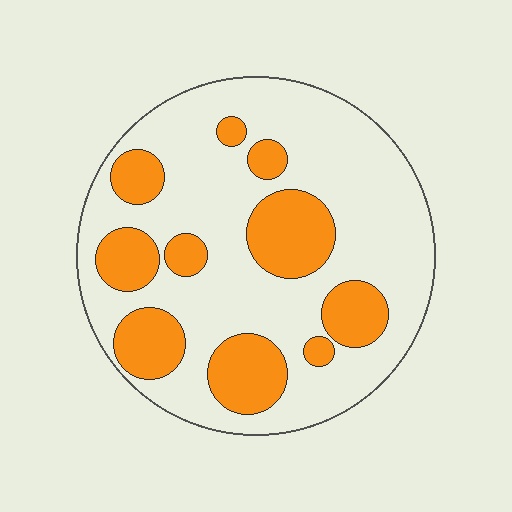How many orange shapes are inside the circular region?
10.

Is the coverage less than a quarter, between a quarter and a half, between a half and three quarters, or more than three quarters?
Between a quarter and a half.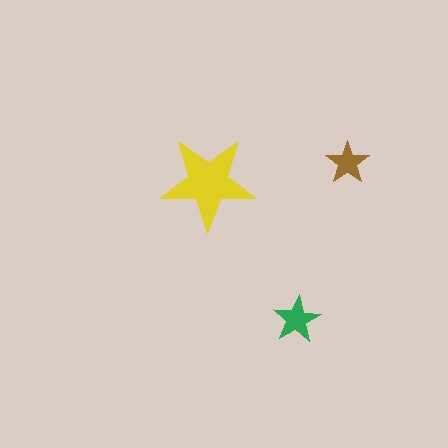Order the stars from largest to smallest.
the yellow one, the green one, the brown one.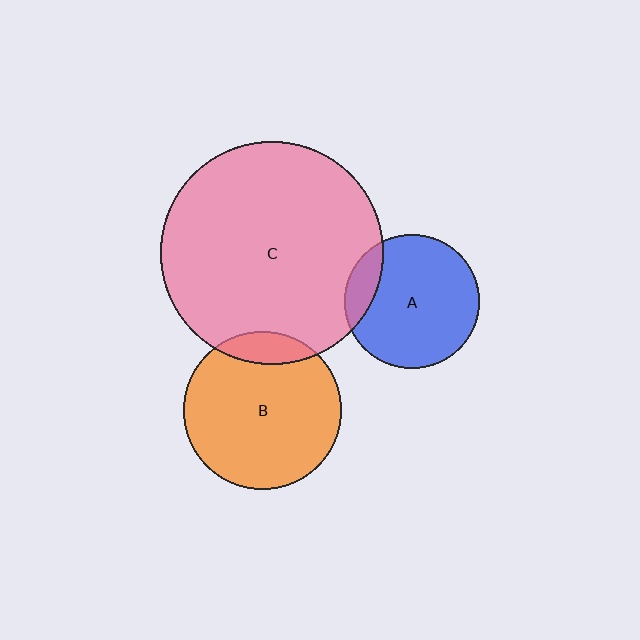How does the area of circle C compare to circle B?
Approximately 2.0 times.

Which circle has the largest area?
Circle C (pink).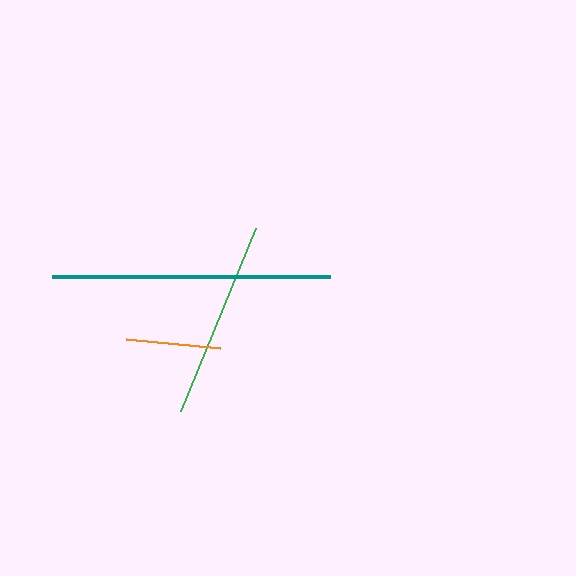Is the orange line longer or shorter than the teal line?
The teal line is longer than the orange line.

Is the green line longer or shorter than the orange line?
The green line is longer than the orange line.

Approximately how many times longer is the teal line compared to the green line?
The teal line is approximately 1.4 times the length of the green line.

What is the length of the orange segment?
The orange segment is approximately 95 pixels long.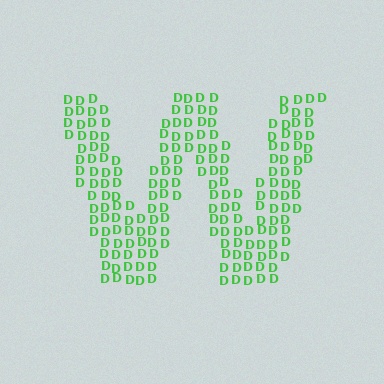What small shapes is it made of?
It is made of small letter D's.